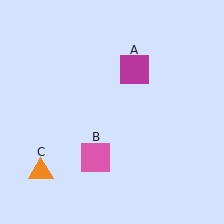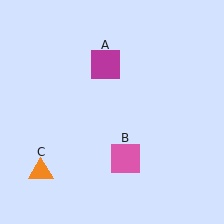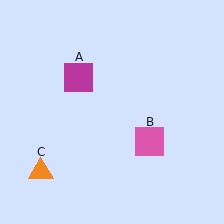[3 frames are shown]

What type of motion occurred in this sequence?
The magenta square (object A), pink square (object B) rotated counterclockwise around the center of the scene.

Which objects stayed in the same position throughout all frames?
Orange triangle (object C) remained stationary.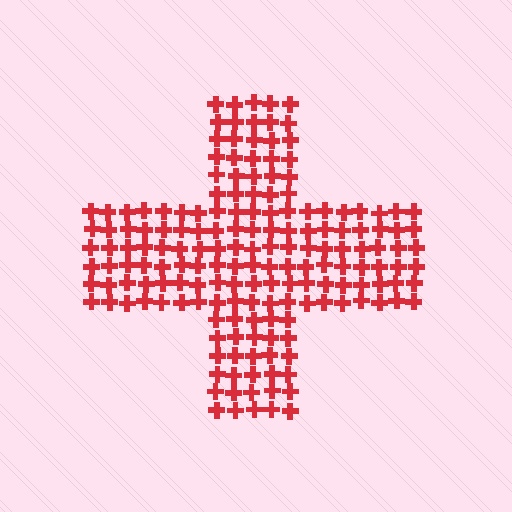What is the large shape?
The large shape is a cross.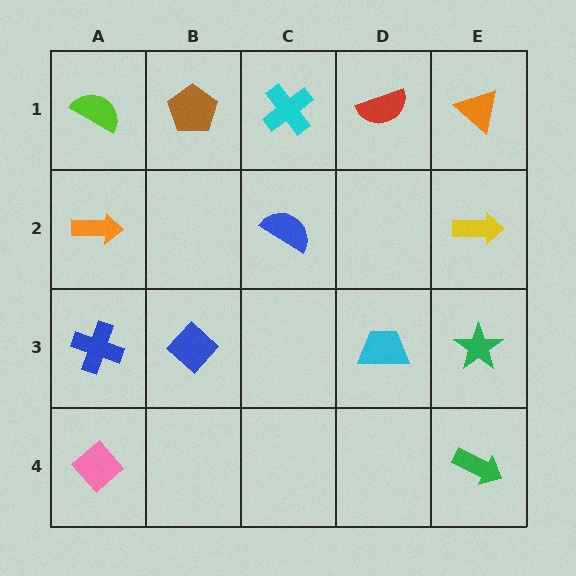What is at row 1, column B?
A brown pentagon.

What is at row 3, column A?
A blue cross.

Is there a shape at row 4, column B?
No, that cell is empty.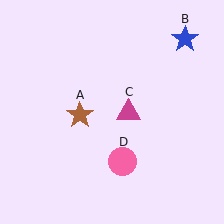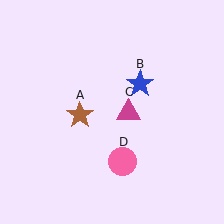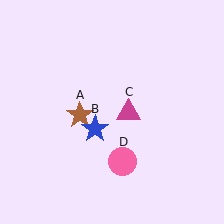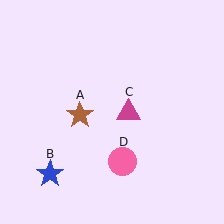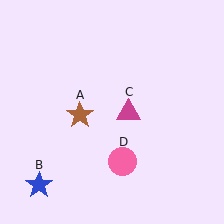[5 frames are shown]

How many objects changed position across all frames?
1 object changed position: blue star (object B).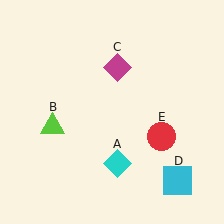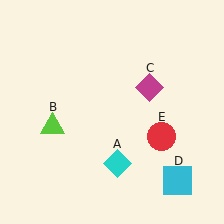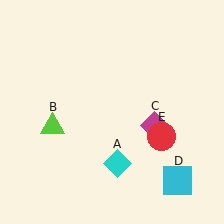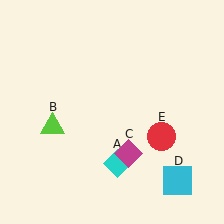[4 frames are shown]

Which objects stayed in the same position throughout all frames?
Cyan diamond (object A) and lime triangle (object B) and cyan square (object D) and red circle (object E) remained stationary.